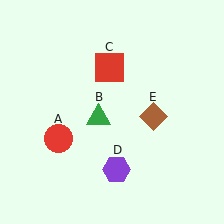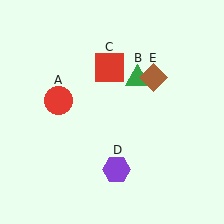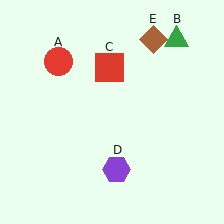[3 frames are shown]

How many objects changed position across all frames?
3 objects changed position: red circle (object A), green triangle (object B), brown diamond (object E).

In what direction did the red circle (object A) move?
The red circle (object A) moved up.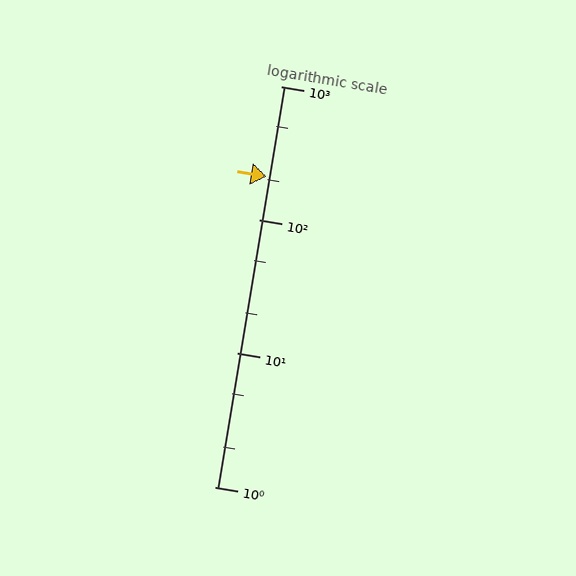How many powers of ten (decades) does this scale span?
The scale spans 3 decades, from 1 to 1000.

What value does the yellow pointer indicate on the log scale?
The pointer indicates approximately 210.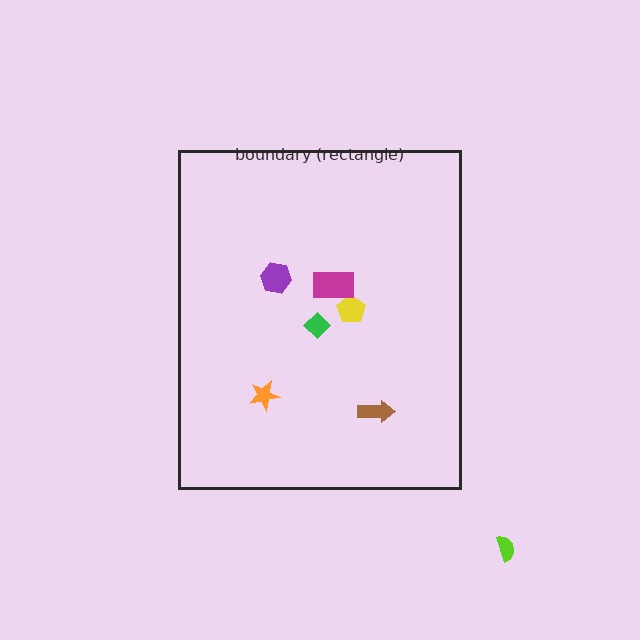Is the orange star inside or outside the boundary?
Inside.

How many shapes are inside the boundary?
6 inside, 1 outside.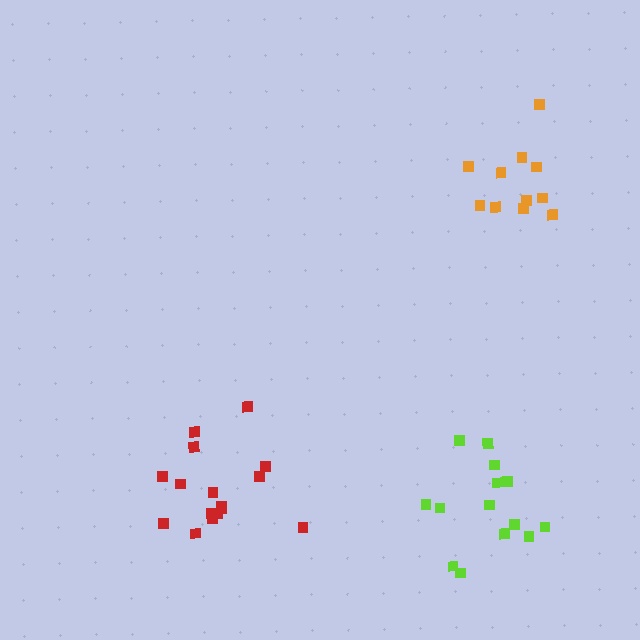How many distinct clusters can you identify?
There are 3 distinct clusters.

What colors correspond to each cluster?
The clusters are colored: red, orange, lime.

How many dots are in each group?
Group 1: 16 dots, Group 2: 11 dots, Group 3: 14 dots (41 total).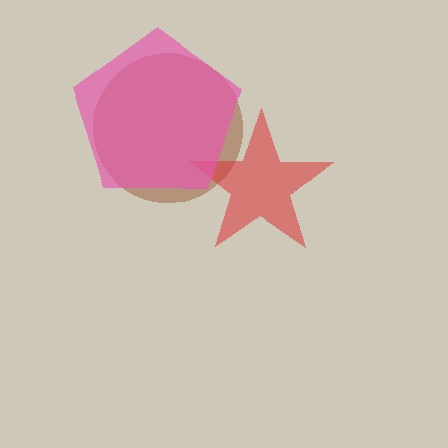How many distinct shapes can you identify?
There are 3 distinct shapes: a brown circle, a red star, a pink pentagon.